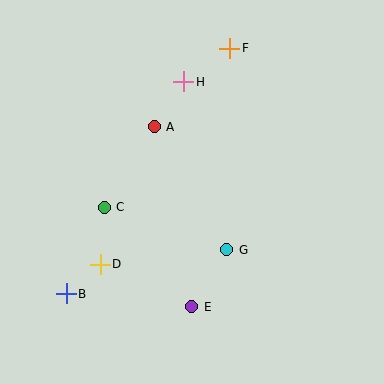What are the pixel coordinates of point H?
Point H is at (184, 82).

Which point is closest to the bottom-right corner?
Point G is closest to the bottom-right corner.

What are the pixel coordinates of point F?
Point F is at (230, 48).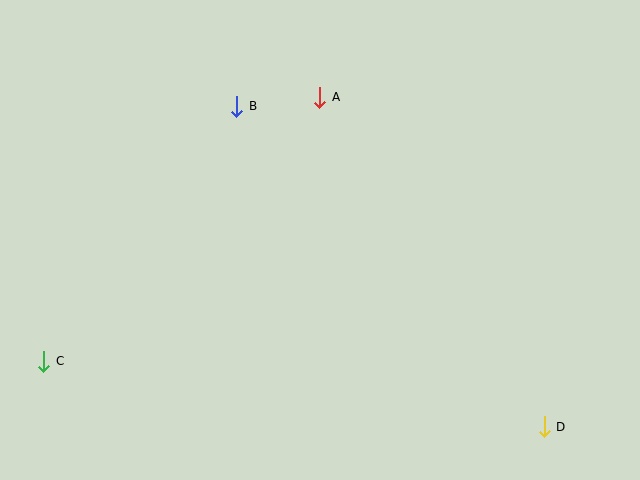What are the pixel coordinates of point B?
Point B is at (237, 106).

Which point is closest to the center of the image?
Point A at (320, 97) is closest to the center.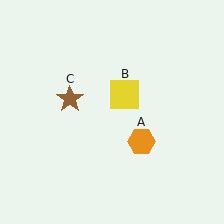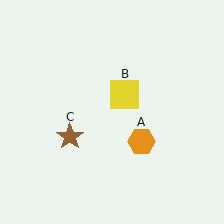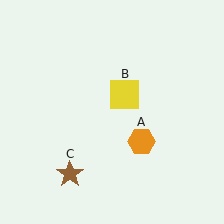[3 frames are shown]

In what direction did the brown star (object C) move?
The brown star (object C) moved down.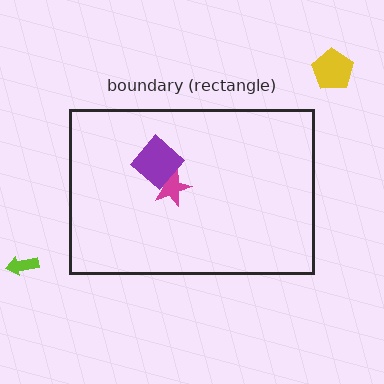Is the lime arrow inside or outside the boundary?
Outside.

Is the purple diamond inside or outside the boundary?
Inside.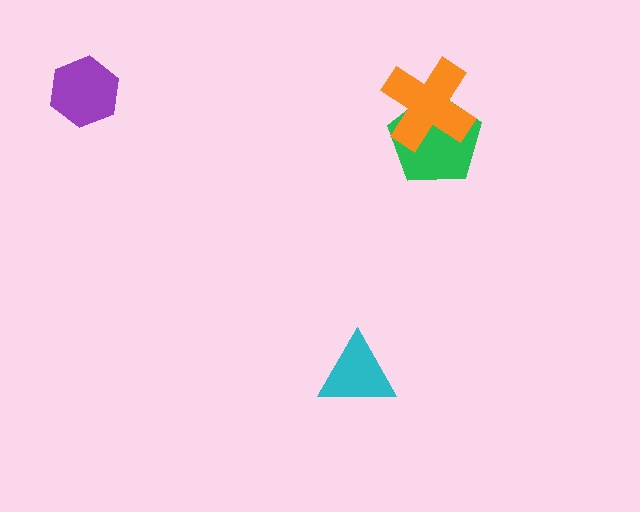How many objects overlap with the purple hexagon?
0 objects overlap with the purple hexagon.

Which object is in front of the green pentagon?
The orange cross is in front of the green pentagon.